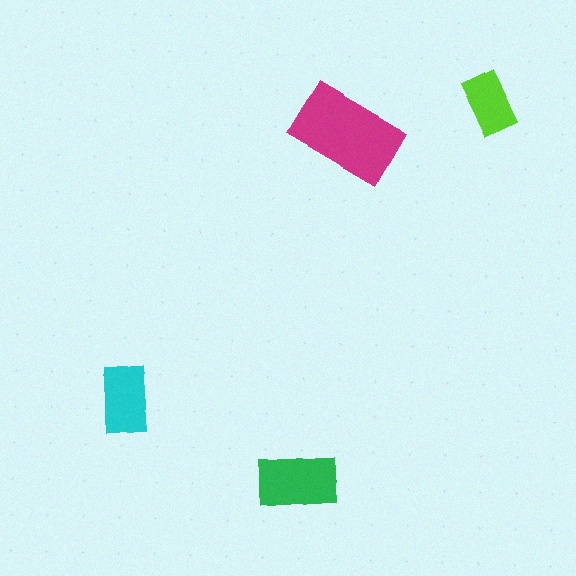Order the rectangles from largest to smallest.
the magenta one, the green one, the cyan one, the lime one.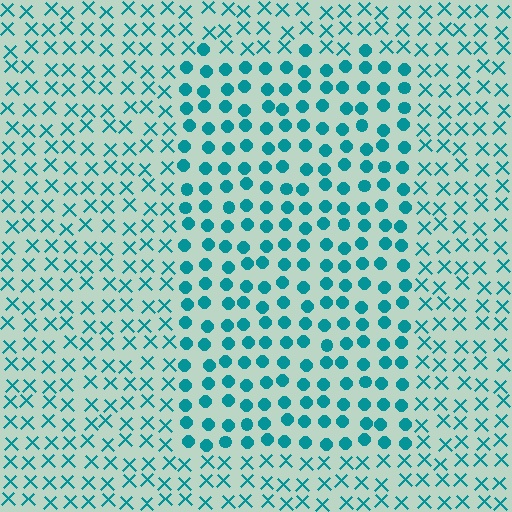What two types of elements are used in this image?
The image uses circles inside the rectangle region and X marks outside it.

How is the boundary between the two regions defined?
The boundary is defined by a change in element shape: circles inside vs. X marks outside. All elements share the same color and spacing.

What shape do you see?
I see a rectangle.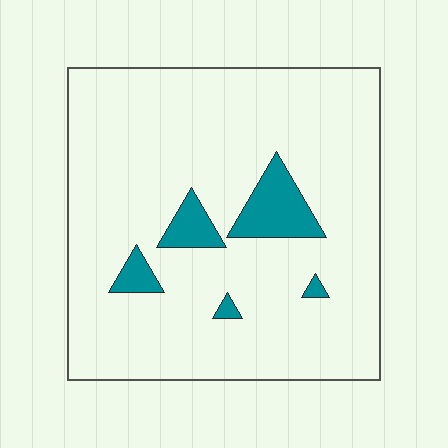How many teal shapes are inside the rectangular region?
5.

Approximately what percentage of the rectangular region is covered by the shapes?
Approximately 10%.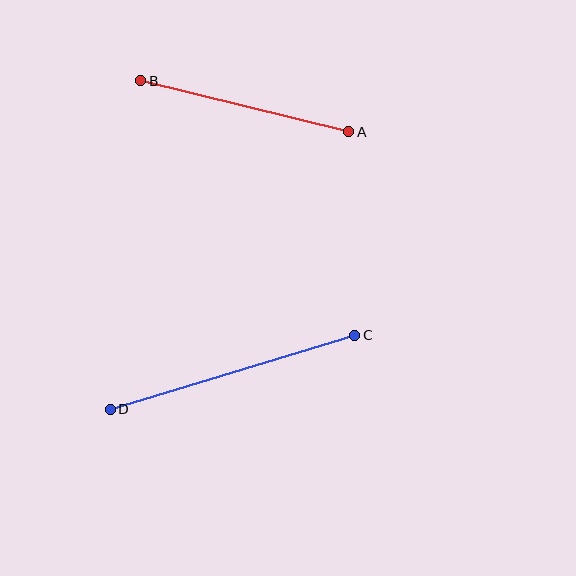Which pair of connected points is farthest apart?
Points C and D are farthest apart.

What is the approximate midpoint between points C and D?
The midpoint is at approximately (233, 372) pixels.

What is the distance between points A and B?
The distance is approximately 214 pixels.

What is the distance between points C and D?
The distance is approximately 255 pixels.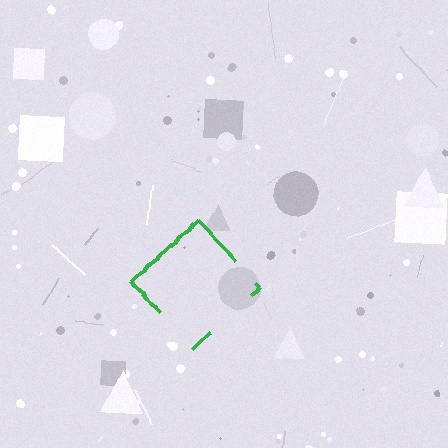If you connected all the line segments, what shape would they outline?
They would outline a diamond.